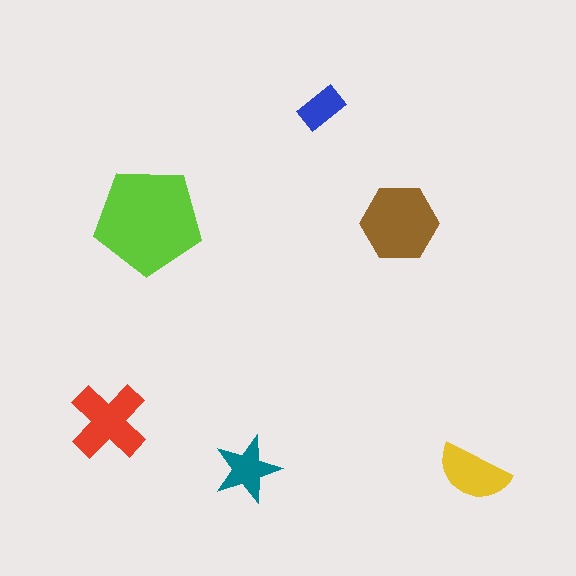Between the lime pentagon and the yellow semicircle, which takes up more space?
The lime pentagon.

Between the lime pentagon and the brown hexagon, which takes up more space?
The lime pentagon.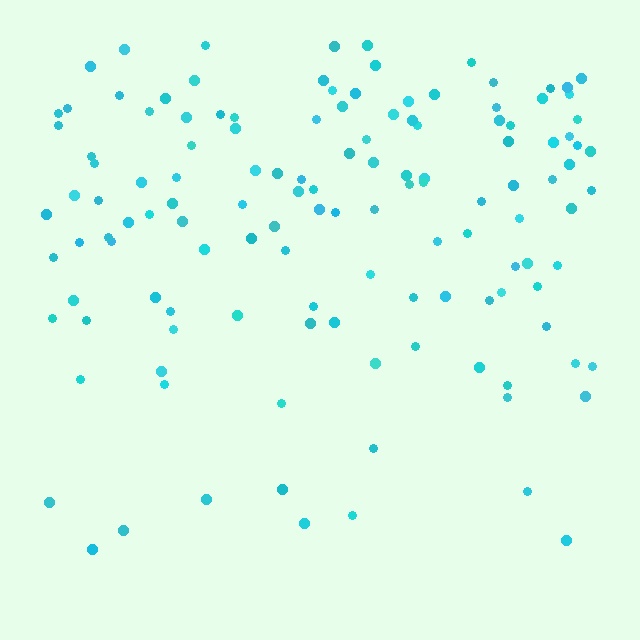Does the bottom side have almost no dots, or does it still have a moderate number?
Still a moderate number, just noticeably fewer than the top.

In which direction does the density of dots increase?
From bottom to top, with the top side densest.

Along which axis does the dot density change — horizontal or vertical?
Vertical.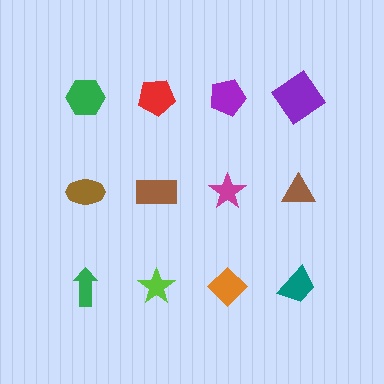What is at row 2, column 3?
A magenta star.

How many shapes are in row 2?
4 shapes.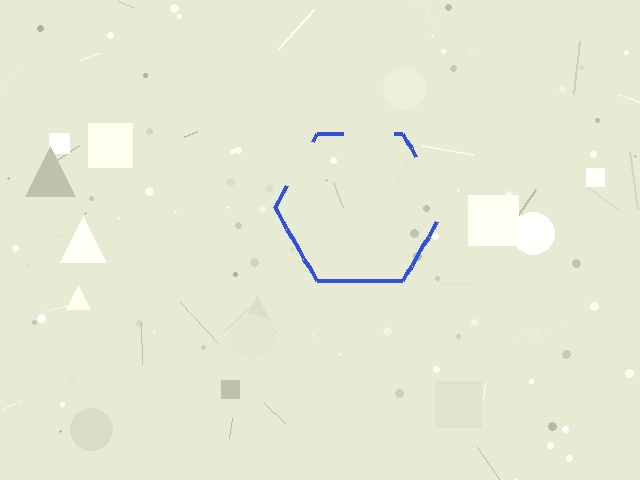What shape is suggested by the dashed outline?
The dashed outline suggests a hexagon.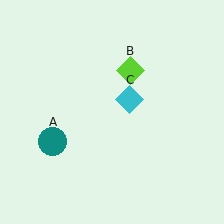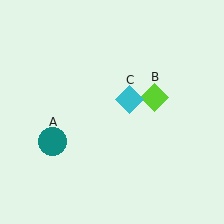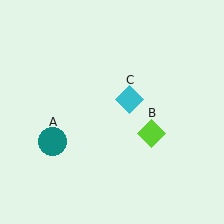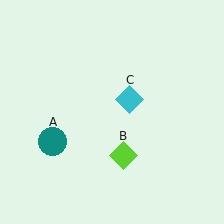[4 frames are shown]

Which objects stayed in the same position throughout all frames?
Teal circle (object A) and cyan diamond (object C) remained stationary.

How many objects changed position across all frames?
1 object changed position: lime diamond (object B).